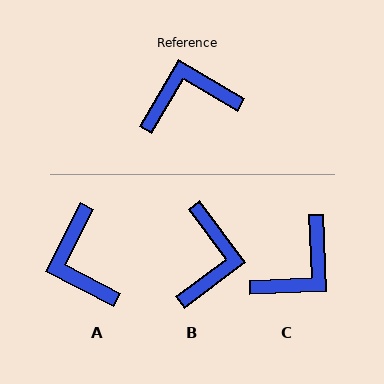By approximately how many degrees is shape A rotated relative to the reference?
Approximately 93 degrees counter-clockwise.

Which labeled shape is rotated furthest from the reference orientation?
C, about 147 degrees away.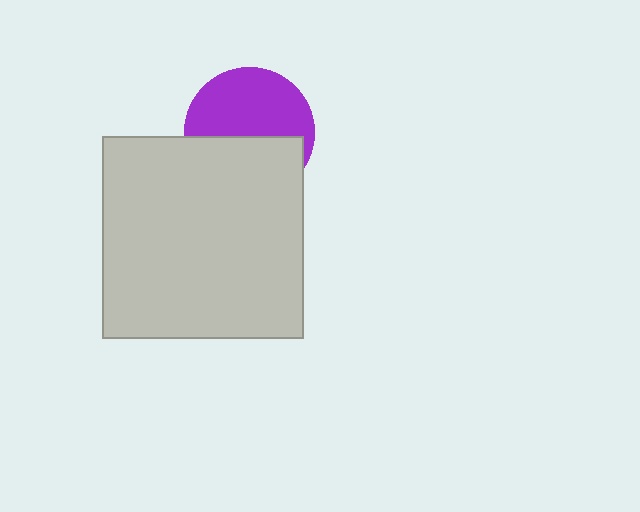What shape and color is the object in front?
The object in front is a light gray square.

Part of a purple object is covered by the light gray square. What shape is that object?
It is a circle.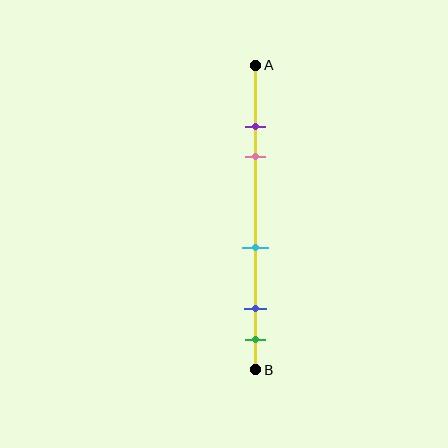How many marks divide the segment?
There are 5 marks dividing the segment.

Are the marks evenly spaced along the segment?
No, the marks are not evenly spaced.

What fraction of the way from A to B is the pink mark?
The pink mark is approximately 30% (0.3) of the way from A to B.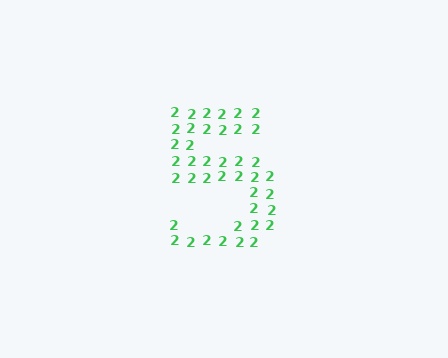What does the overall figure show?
The overall figure shows the digit 5.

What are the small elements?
The small elements are digit 2's.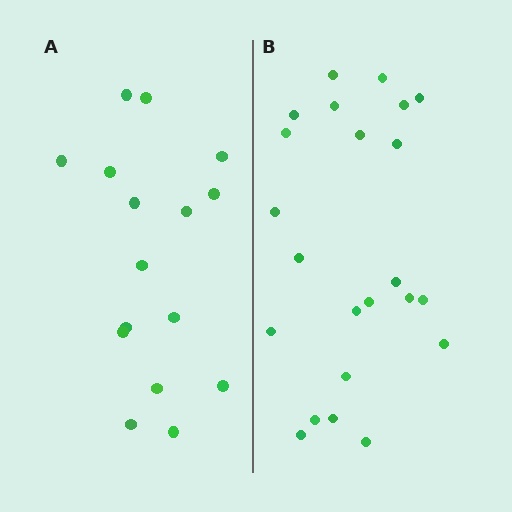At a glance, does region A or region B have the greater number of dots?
Region B (the right region) has more dots.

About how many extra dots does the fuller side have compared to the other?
Region B has roughly 8 or so more dots than region A.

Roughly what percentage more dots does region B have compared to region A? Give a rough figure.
About 45% more.